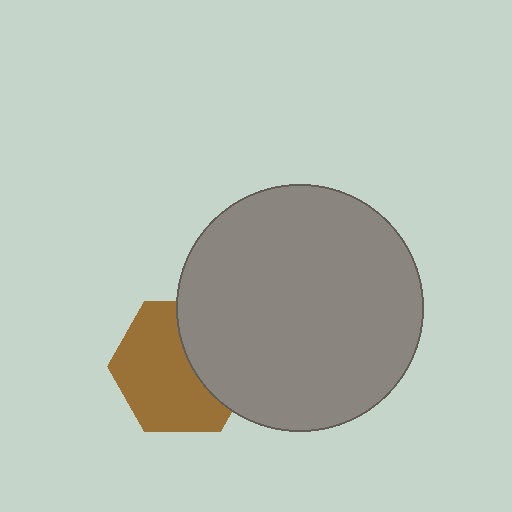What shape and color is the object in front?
The object in front is a gray circle.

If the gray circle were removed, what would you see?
You would see the complete brown hexagon.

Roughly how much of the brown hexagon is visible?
About half of it is visible (roughly 63%).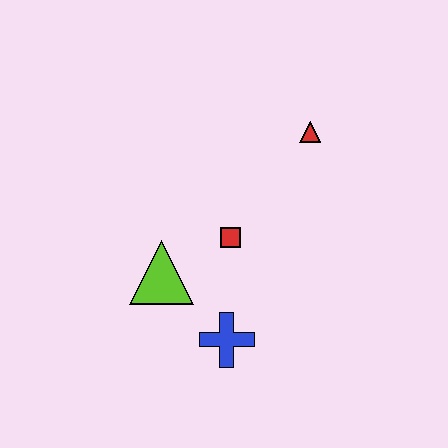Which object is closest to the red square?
The lime triangle is closest to the red square.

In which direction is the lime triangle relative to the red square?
The lime triangle is to the left of the red square.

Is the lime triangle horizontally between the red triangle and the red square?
No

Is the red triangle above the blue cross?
Yes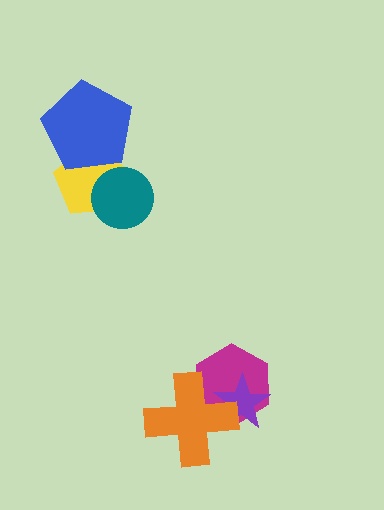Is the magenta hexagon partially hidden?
Yes, it is partially covered by another shape.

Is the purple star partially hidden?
Yes, it is partially covered by another shape.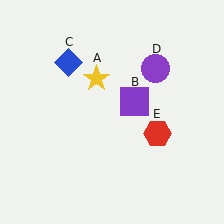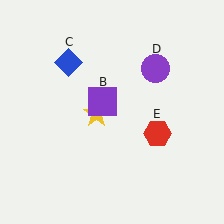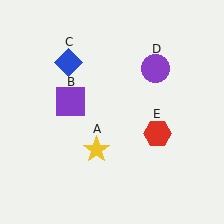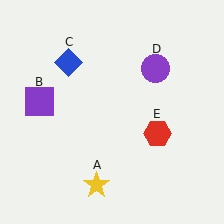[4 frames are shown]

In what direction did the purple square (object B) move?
The purple square (object B) moved left.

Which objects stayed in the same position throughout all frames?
Blue diamond (object C) and purple circle (object D) and red hexagon (object E) remained stationary.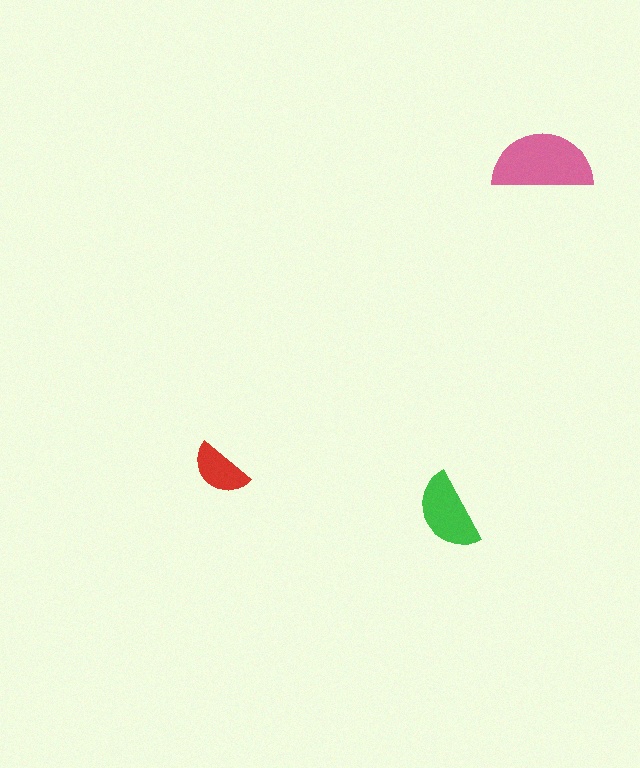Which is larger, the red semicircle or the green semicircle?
The green one.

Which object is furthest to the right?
The pink semicircle is rightmost.